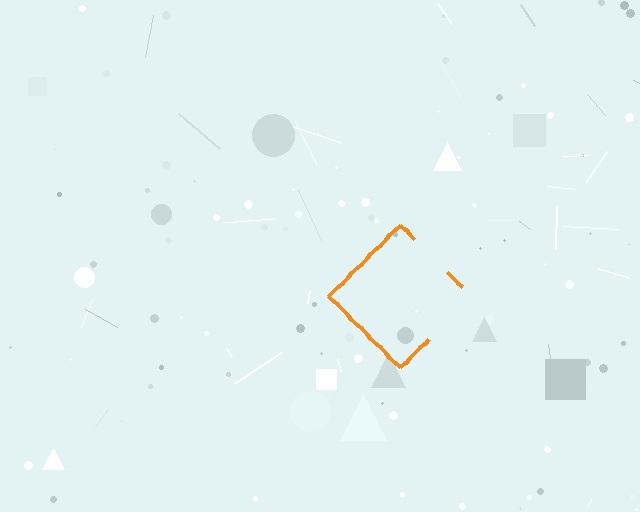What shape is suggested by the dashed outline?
The dashed outline suggests a diamond.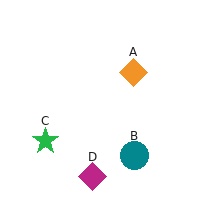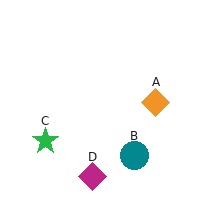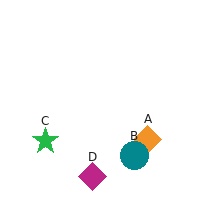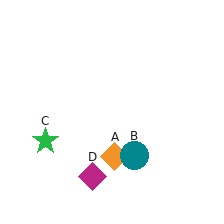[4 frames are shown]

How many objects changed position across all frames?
1 object changed position: orange diamond (object A).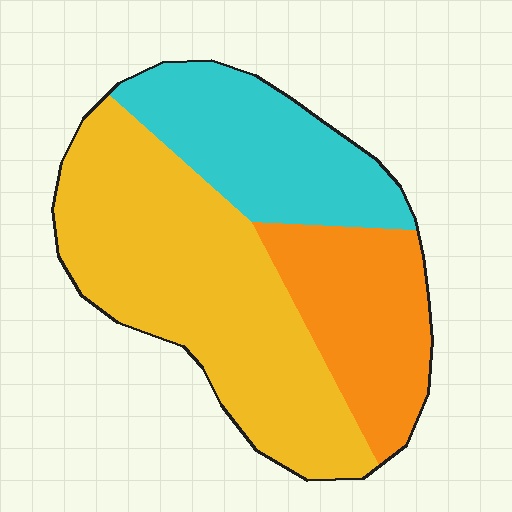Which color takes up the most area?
Yellow, at roughly 50%.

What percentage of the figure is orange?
Orange takes up about one quarter (1/4) of the figure.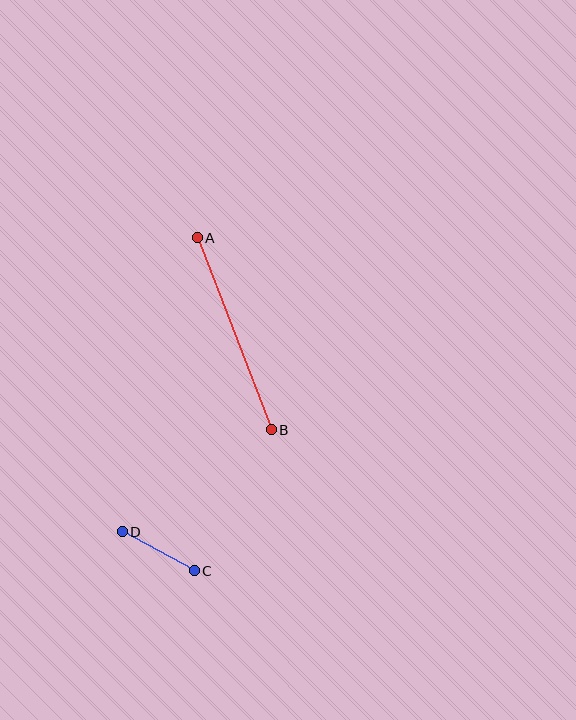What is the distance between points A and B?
The distance is approximately 206 pixels.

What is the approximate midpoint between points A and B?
The midpoint is at approximately (234, 334) pixels.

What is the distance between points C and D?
The distance is approximately 82 pixels.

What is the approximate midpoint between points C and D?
The midpoint is at approximately (158, 551) pixels.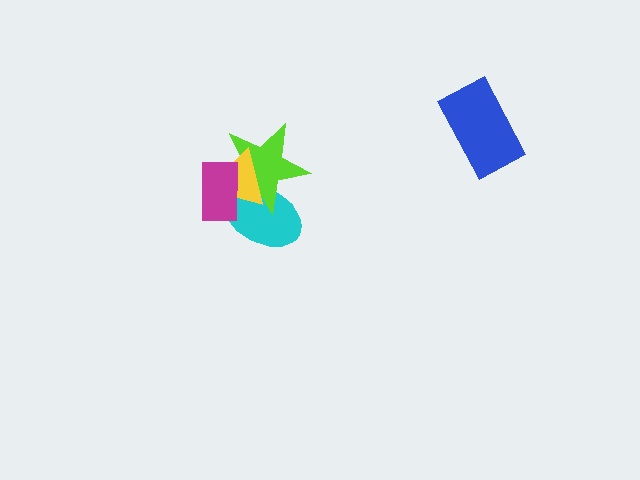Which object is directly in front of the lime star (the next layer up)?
The yellow triangle is directly in front of the lime star.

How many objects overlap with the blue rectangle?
0 objects overlap with the blue rectangle.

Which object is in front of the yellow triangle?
The magenta rectangle is in front of the yellow triangle.